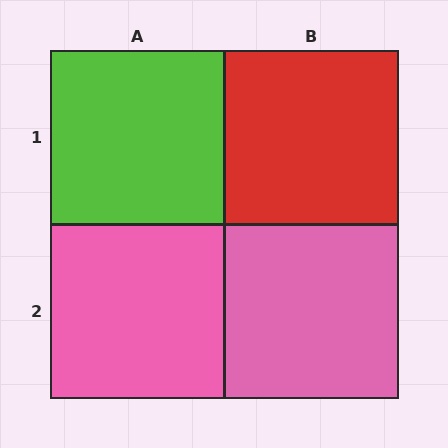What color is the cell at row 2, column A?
Pink.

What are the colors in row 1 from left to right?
Lime, red.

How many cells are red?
1 cell is red.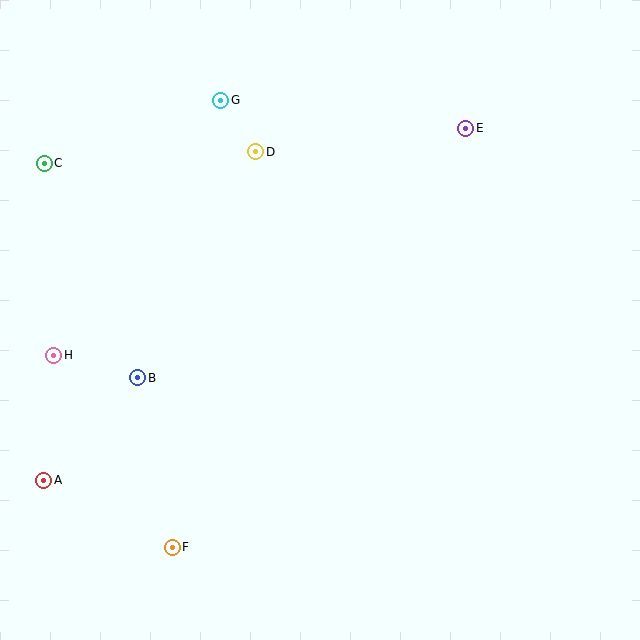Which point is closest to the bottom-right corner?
Point F is closest to the bottom-right corner.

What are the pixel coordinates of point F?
Point F is at (172, 547).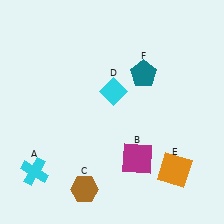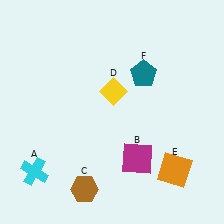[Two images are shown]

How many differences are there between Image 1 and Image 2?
There is 1 difference between the two images.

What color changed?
The diamond (D) changed from cyan in Image 1 to yellow in Image 2.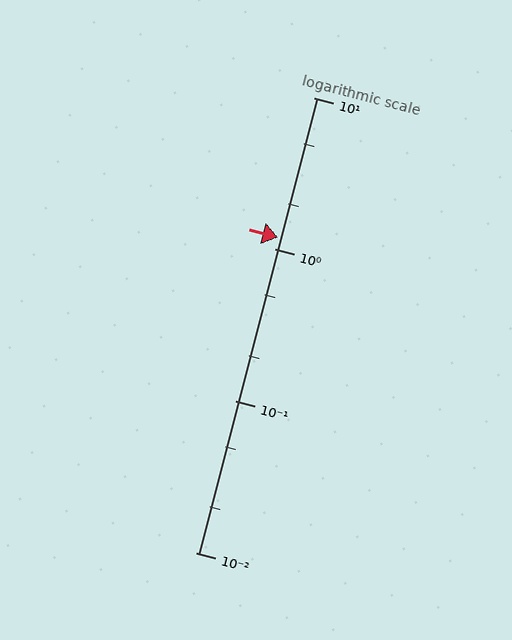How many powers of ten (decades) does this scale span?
The scale spans 3 decades, from 0.01 to 10.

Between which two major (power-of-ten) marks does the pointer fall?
The pointer is between 1 and 10.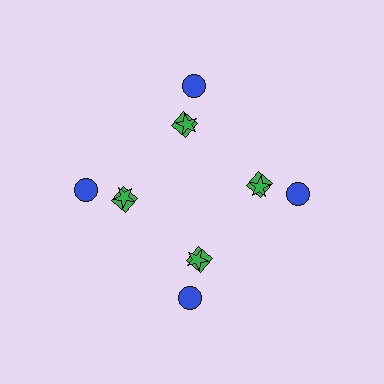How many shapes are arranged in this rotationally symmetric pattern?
There are 12 shapes, arranged in 4 groups of 3.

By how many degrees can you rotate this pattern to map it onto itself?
The pattern maps onto itself every 90 degrees of rotation.